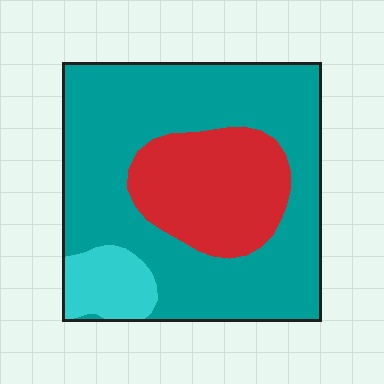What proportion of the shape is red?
Red takes up about one quarter (1/4) of the shape.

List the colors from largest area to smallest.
From largest to smallest: teal, red, cyan.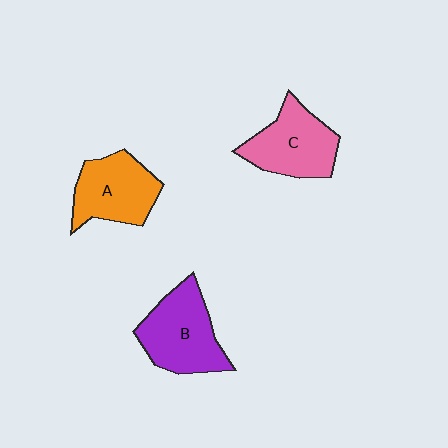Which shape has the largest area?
Shape B (purple).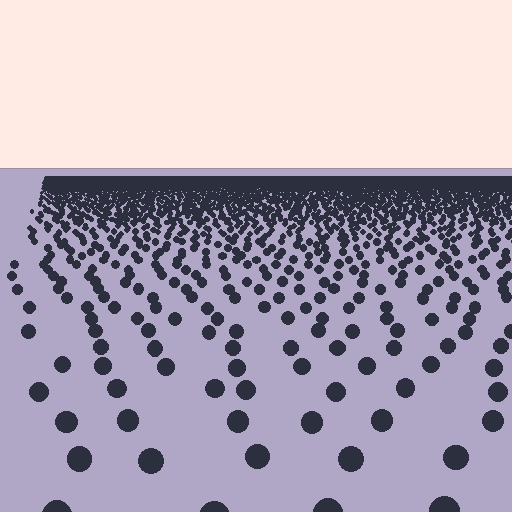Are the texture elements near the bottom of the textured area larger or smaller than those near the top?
Larger. Near the bottom, elements are closer to the viewer and appear at a bigger on-screen size.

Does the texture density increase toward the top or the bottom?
Density increases toward the top.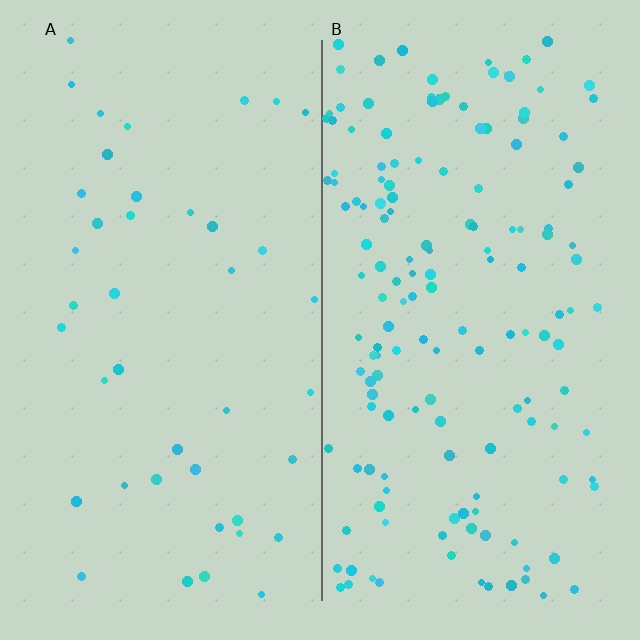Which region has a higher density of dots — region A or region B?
B (the right).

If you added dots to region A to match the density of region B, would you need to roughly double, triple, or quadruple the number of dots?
Approximately quadruple.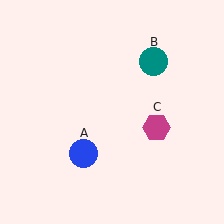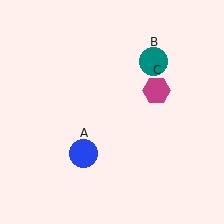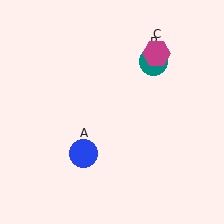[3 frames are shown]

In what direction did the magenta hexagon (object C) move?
The magenta hexagon (object C) moved up.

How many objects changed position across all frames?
1 object changed position: magenta hexagon (object C).